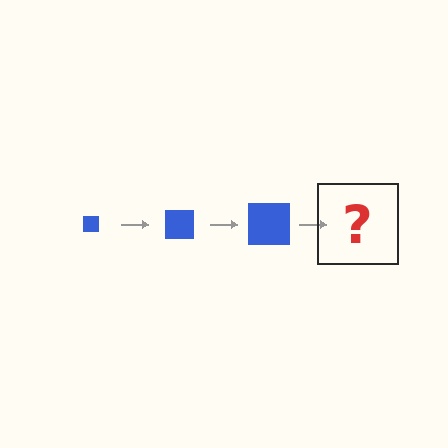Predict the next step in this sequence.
The next step is a blue square, larger than the previous one.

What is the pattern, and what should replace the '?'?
The pattern is that the square gets progressively larger each step. The '?' should be a blue square, larger than the previous one.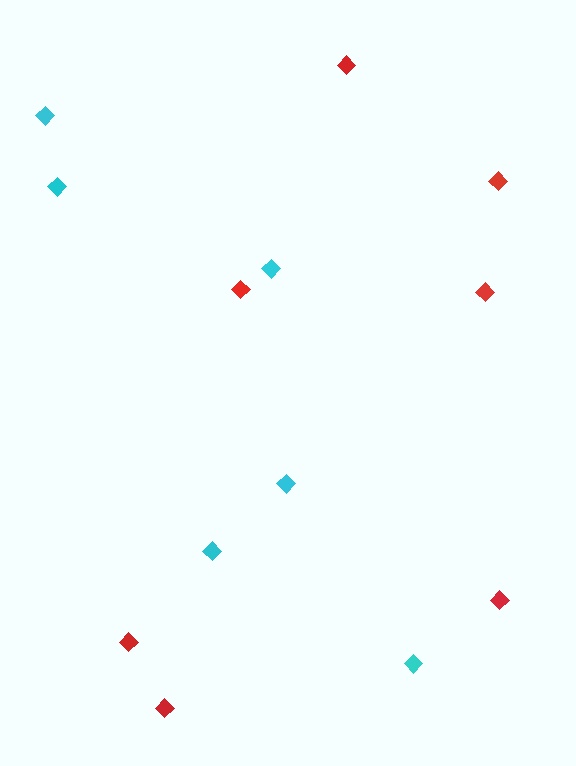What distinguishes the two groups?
There are 2 groups: one group of cyan diamonds (6) and one group of red diamonds (7).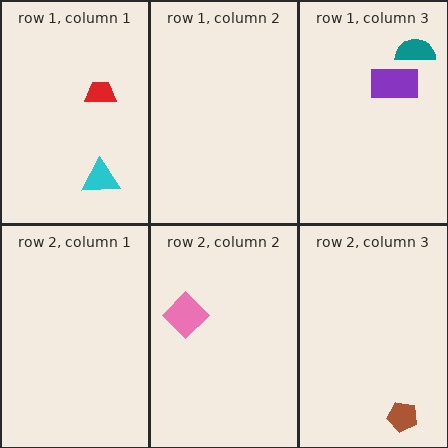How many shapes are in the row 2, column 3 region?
1.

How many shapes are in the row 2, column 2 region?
1.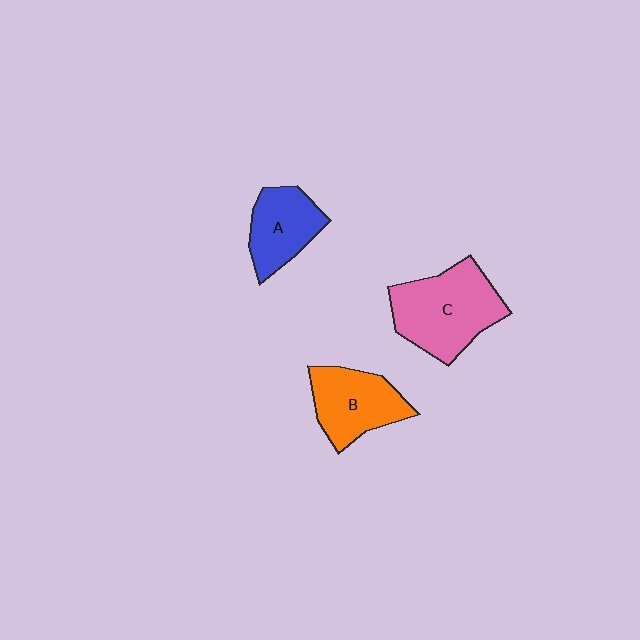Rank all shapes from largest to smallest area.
From largest to smallest: C (pink), B (orange), A (blue).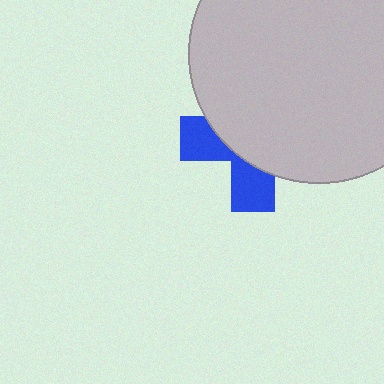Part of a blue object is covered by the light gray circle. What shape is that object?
It is a cross.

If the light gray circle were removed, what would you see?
You would see the complete blue cross.